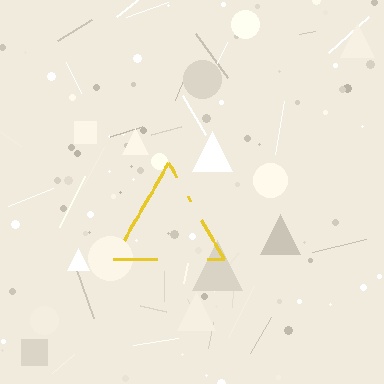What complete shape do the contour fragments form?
The contour fragments form a triangle.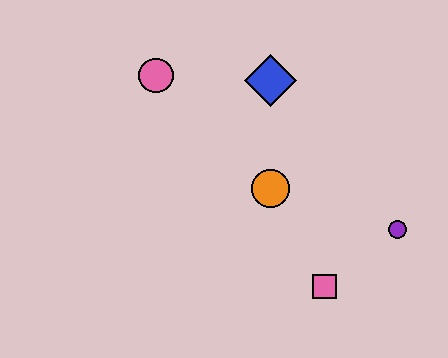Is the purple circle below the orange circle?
Yes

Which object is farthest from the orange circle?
The pink circle is farthest from the orange circle.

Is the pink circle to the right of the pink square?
No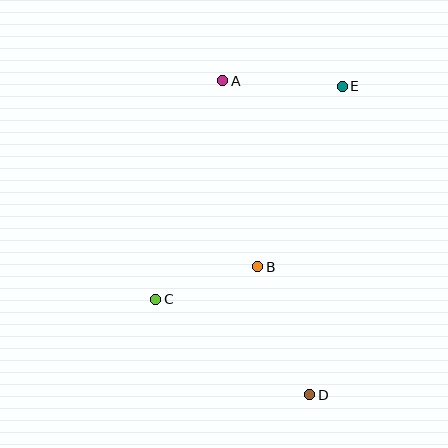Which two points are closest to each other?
Points B and C are closest to each other.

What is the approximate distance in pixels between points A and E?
The distance between A and E is approximately 120 pixels.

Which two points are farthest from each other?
Points A and D are farthest from each other.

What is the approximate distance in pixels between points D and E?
The distance between D and E is approximately 310 pixels.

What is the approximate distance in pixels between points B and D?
The distance between B and D is approximately 138 pixels.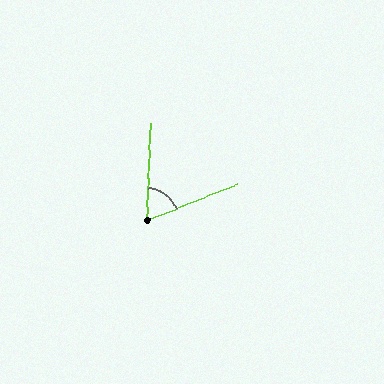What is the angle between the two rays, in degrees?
Approximately 65 degrees.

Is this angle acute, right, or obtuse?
It is acute.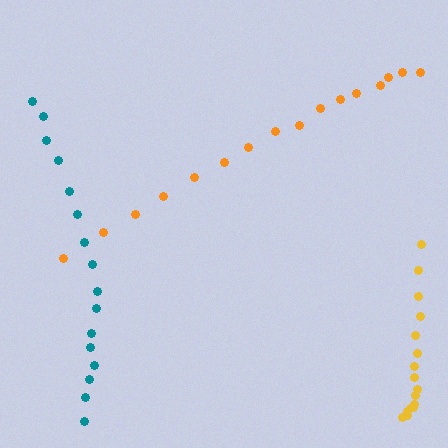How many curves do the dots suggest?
There are 3 distinct paths.